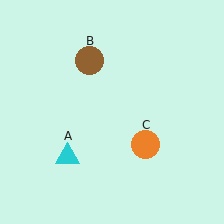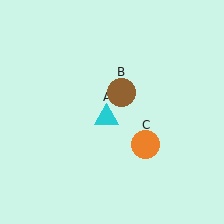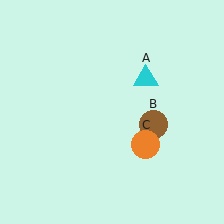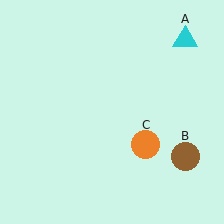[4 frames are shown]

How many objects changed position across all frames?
2 objects changed position: cyan triangle (object A), brown circle (object B).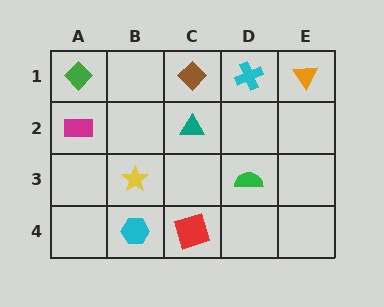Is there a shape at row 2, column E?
No, that cell is empty.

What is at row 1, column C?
A brown diamond.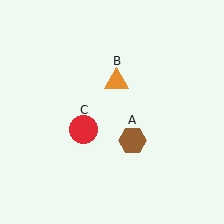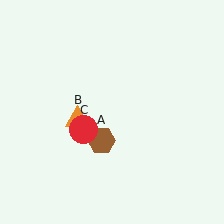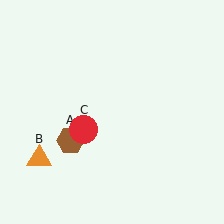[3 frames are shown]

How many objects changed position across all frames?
2 objects changed position: brown hexagon (object A), orange triangle (object B).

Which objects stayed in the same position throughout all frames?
Red circle (object C) remained stationary.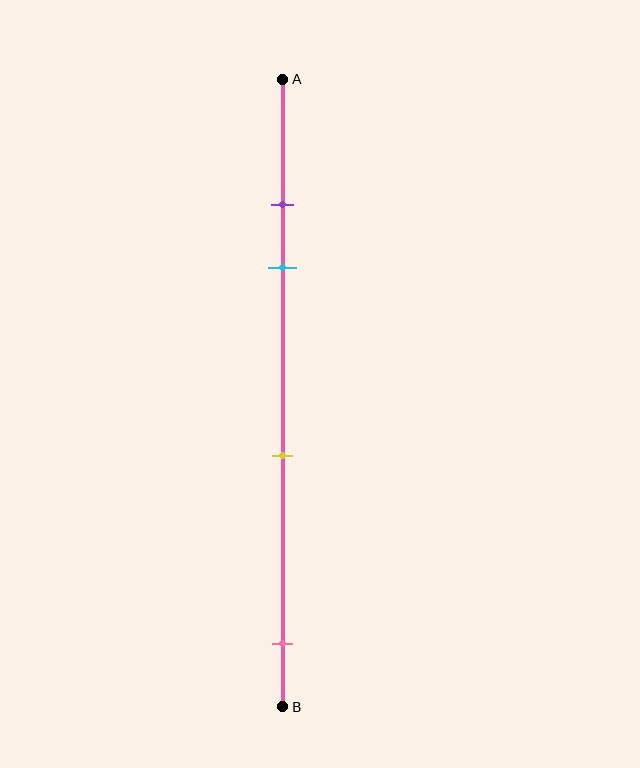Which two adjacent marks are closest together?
The purple and cyan marks are the closest adjacent pair.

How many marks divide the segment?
There are 4 marks dividing the segment.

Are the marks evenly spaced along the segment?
No, the marks are not evenly spaced.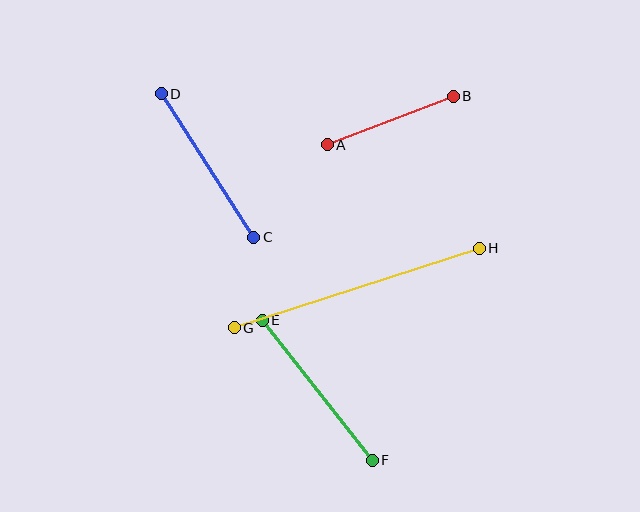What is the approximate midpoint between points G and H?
The midpoint is at approximately (357, 288) pixels.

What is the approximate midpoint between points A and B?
The midpoint is at approximately (390, 120) pixels.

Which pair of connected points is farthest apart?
Points G and H are farthest apart.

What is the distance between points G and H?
The distance is approximately 257 pixels.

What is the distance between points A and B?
The distance is approximately 135 pixels.